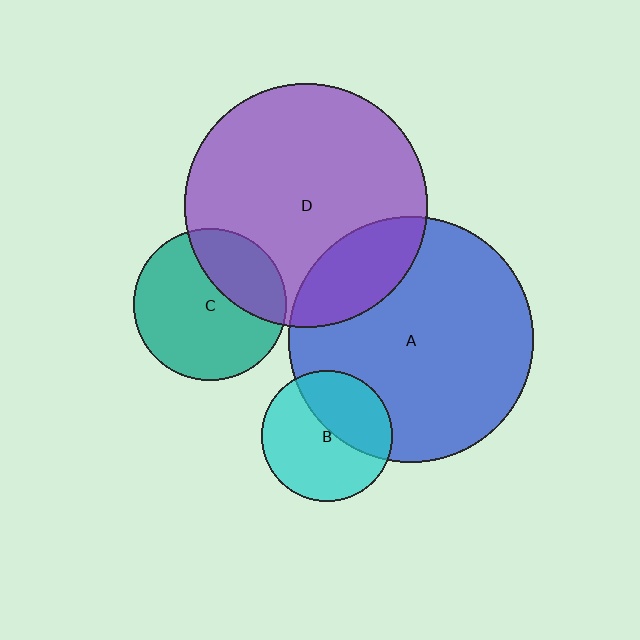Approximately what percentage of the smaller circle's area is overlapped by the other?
Approximately 20%.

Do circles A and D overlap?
Yes.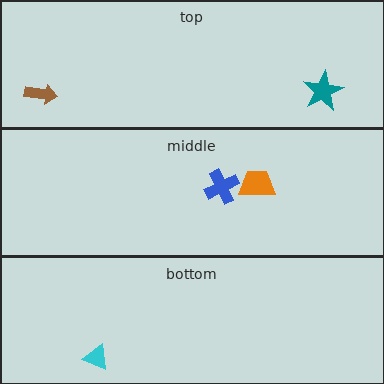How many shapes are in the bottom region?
1.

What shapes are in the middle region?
The orange trapezoid, the blue cross.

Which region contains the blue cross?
The middle region.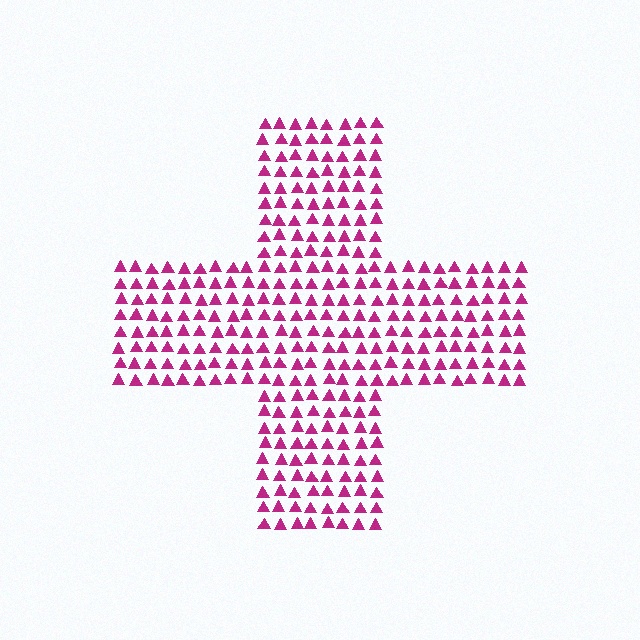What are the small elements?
The small elements are triangles.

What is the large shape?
The large shape is a cross.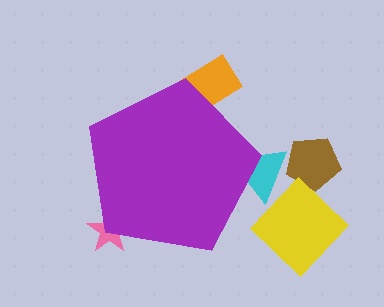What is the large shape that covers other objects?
A purple pentagon.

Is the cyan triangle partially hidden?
Yes, the cyan triangle is partially hidden behind the purple pentagon.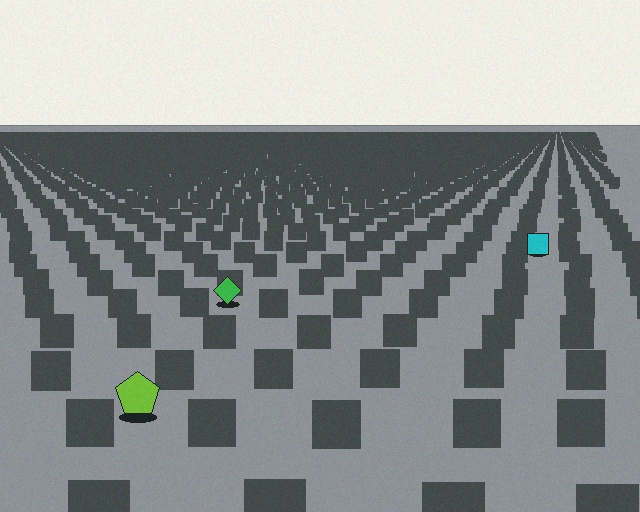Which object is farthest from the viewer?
The cyan square is farthest from the viewer. It appears smaller and the ground texture around it is denser.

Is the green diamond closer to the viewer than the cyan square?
Yes. The green diamond is closer — you can tell from the texture gradient: the ground texture is coarser near it.